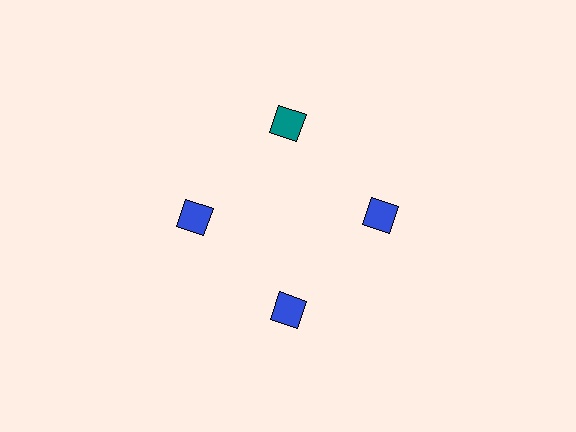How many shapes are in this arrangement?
There are 4 shapes arranged in a ring pattern.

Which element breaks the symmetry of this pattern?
The teal diamond at roughly the 12 o'clock position breaks the symmetry. All other shapes are blue diamonds.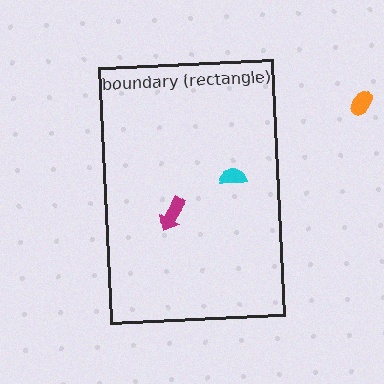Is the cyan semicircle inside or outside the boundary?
Inside.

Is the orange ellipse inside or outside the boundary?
Outside.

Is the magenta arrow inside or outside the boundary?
Inside.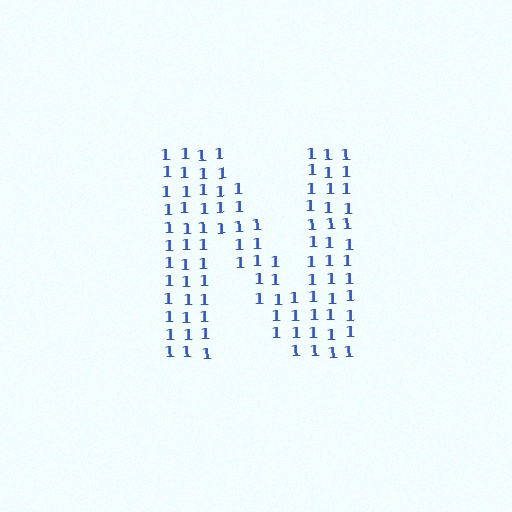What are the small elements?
The small elements are digit 1's.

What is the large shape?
The large shape is the letter N.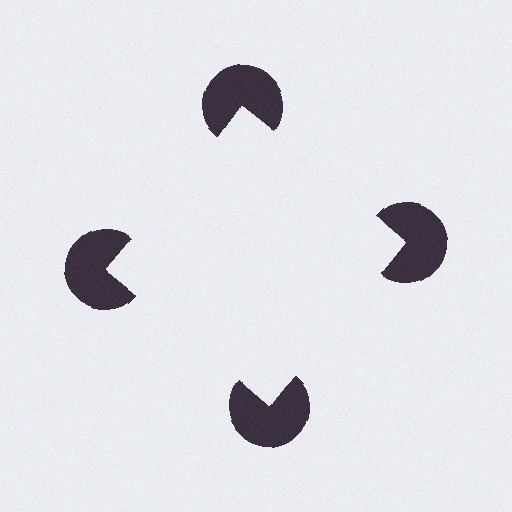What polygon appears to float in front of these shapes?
An illusory square — its edges are inferred from the aligned wedge cuts in the pac-man discs, not physically drawn.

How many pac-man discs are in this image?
There are 4 — one at each vertex of the illusory square.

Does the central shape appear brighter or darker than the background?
It typically appears slightly brighter than the background, even though no actual brightness change is drawn.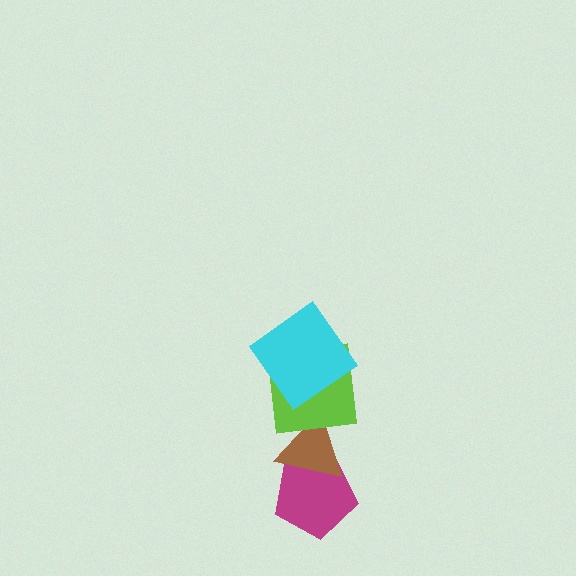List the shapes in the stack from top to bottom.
From top to bottom: the cyan diamond, the lime square, the brown triangle, the magenta pentagon.